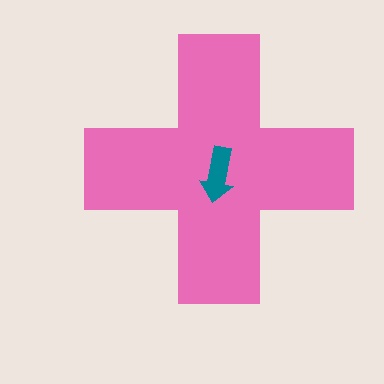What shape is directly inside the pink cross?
The teal arrow.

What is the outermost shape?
The pink cross.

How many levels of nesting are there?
2.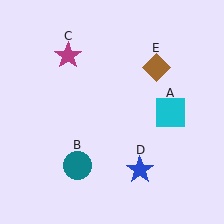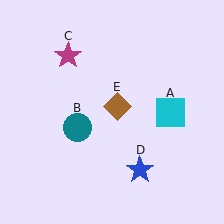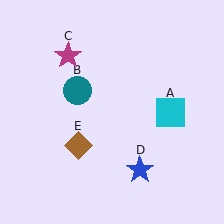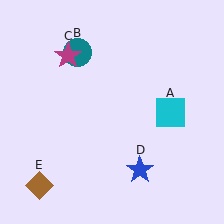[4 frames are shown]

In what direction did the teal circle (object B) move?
The teal circle (object B) moved up.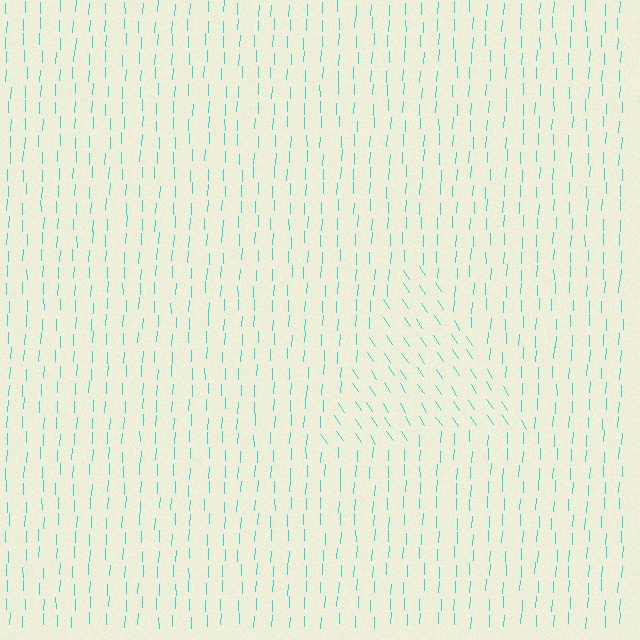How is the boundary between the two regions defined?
The boundary is defined purely by a change in line orientation (approximately 34 degrees difference). All lines are the same color and thickness.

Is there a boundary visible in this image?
Yes, there is a texture boundary formed by a change in line orientation.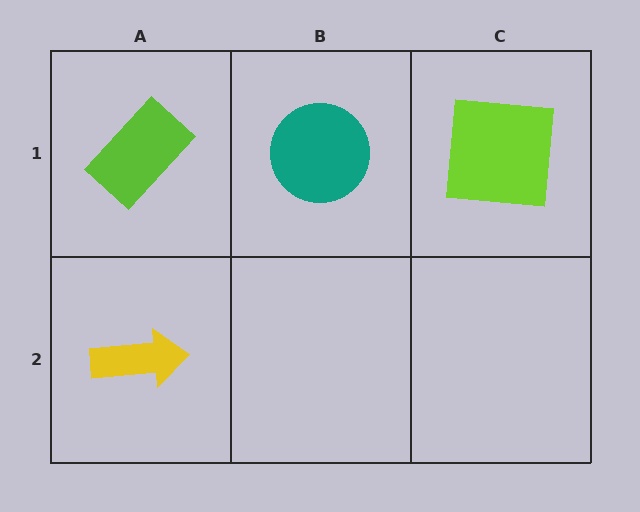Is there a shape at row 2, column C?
No, that cell is empty.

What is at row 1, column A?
A lime rectangle.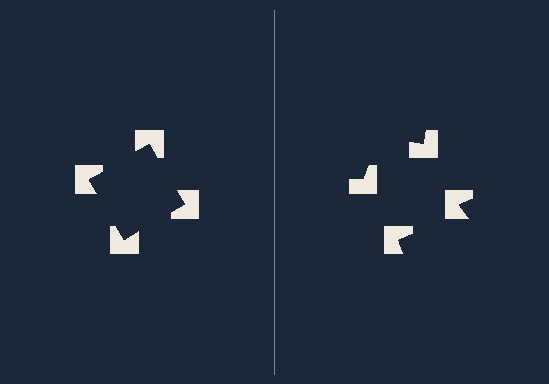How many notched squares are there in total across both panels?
8 — 4 on each side.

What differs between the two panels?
The notched squares are positioned identically on both sides; only the wedge orientations differ. On the left they align to a square; on the right they are misaligned.